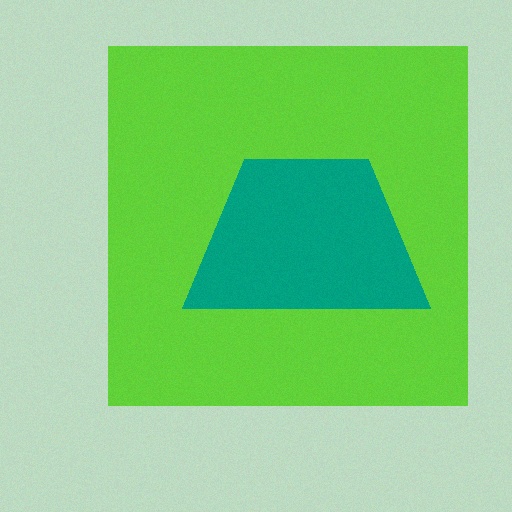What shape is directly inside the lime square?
The teal trapezoid.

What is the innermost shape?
The teal trapezoid.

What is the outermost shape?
The lime square.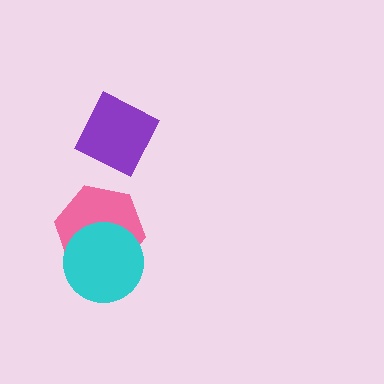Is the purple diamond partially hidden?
No, no other shape covers it.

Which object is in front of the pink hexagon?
The cyan circle is in front of the pink hexagon.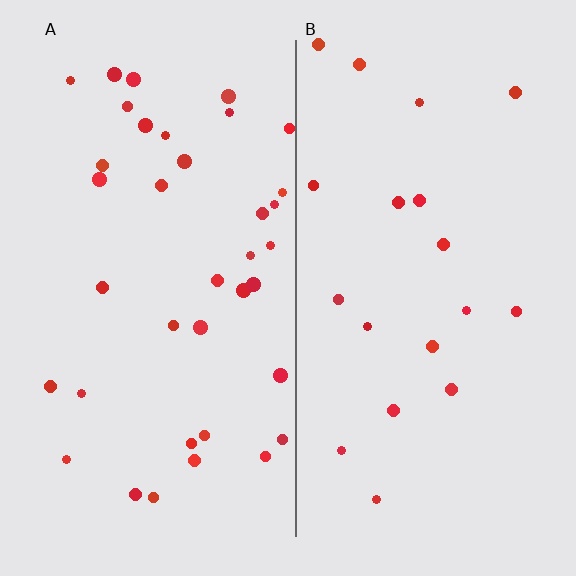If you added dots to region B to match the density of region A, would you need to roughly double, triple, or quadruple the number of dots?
Approximately double.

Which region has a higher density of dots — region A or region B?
A (the left).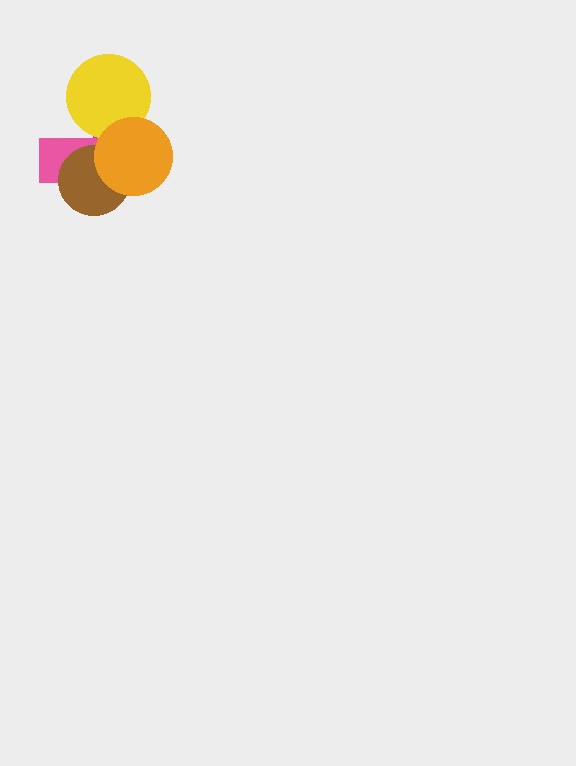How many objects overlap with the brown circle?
3 objects overlap with the brown circle.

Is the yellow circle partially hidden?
Yes, it is partially covered by another shape.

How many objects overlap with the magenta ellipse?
4 objects overlap with the magenta ellipse.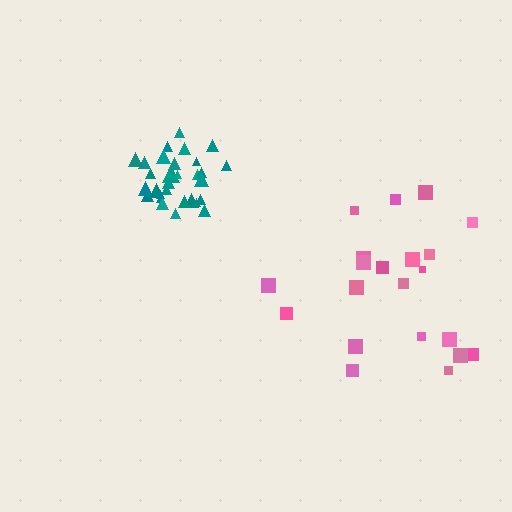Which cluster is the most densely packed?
Teal.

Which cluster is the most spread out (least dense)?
Pink.